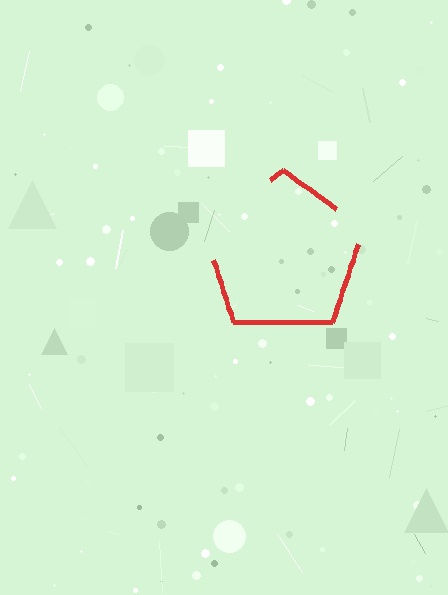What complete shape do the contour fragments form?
The contour fragments form a pentagon.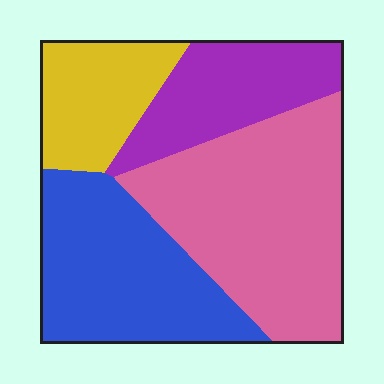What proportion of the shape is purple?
Purple covers around 20% of the shape.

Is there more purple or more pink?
Pink.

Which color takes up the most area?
Pink, at roughly 40%.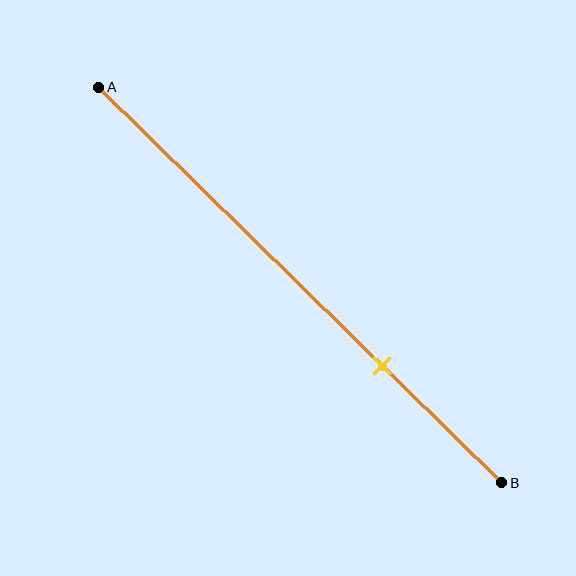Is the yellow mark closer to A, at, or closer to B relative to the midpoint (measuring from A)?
The yellow mark is closer to point B than the midpoint of segment AB.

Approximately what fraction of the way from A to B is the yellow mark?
The yellow mark is approximately 70% of the way from A to B.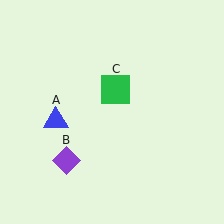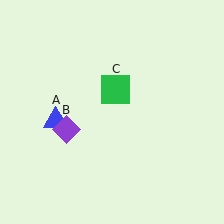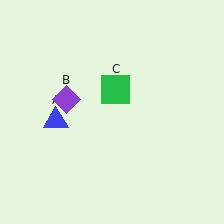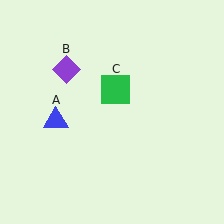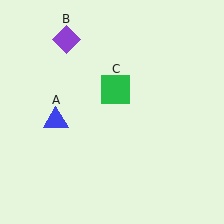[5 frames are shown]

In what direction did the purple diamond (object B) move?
The purple diamond (object B) moved up.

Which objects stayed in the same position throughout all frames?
Blue triangle (object A) and green square (object C) remained stationary.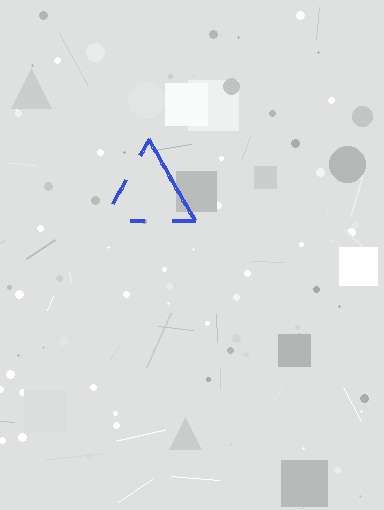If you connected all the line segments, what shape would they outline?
They would outline a triangle.